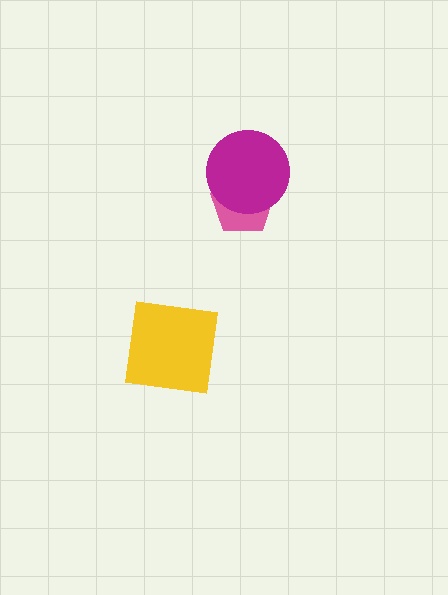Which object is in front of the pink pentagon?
The magenta circle is in front of the pink pentagon.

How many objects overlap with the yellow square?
0 objects overlap with the yellow square.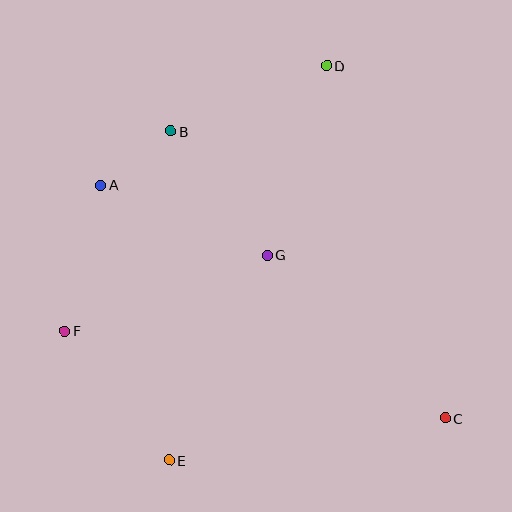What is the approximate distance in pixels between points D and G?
The distance between D and G is approximately 199 pixels.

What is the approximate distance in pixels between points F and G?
The distance between F and G is approximately 217 pixels.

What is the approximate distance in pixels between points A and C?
The distance between A and C is approximately 415 pixels.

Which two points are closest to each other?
Points A and B are closest to each other.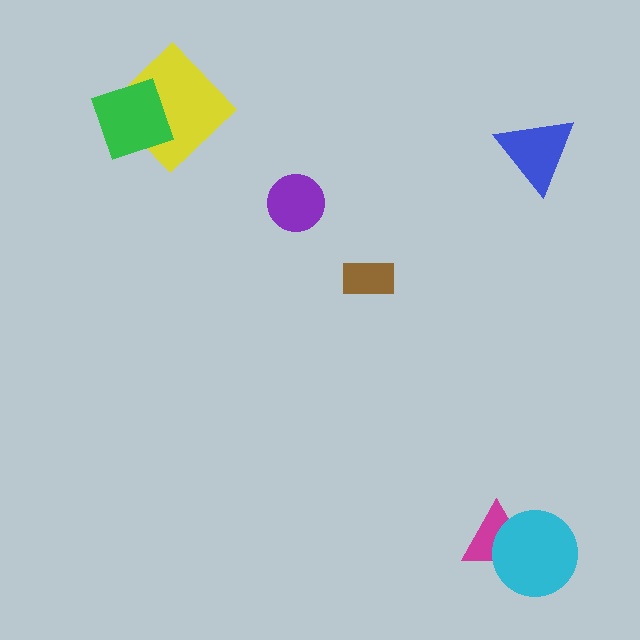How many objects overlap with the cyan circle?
1 object overlaps with the cyan circle.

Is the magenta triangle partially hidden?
Yes, it is partially covered by another shape.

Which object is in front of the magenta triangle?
The cyan circle is in front of the magenta triangle.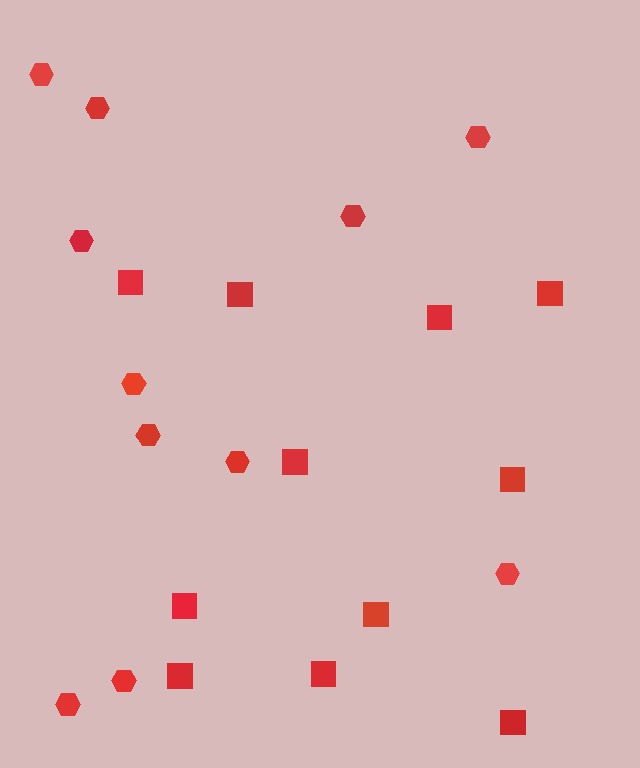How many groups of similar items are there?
There are 2 groups: one group of hexagons (11) and one group of squares (11).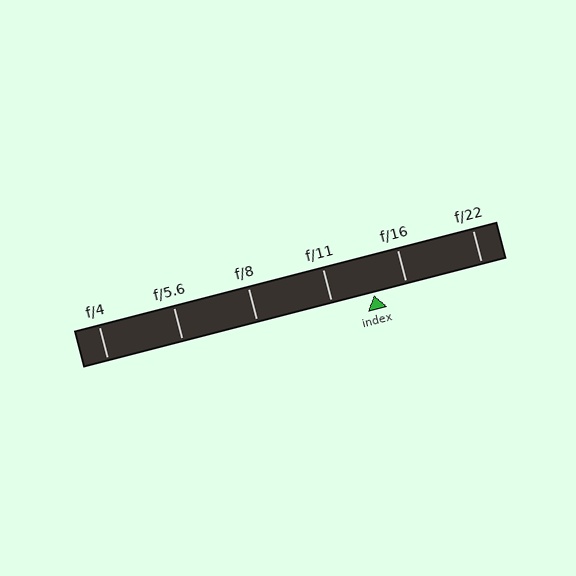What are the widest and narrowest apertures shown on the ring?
The widest aperture shown is f/4 and the narrowest is f/22.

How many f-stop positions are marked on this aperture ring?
There are 6 f-stop positions marked.